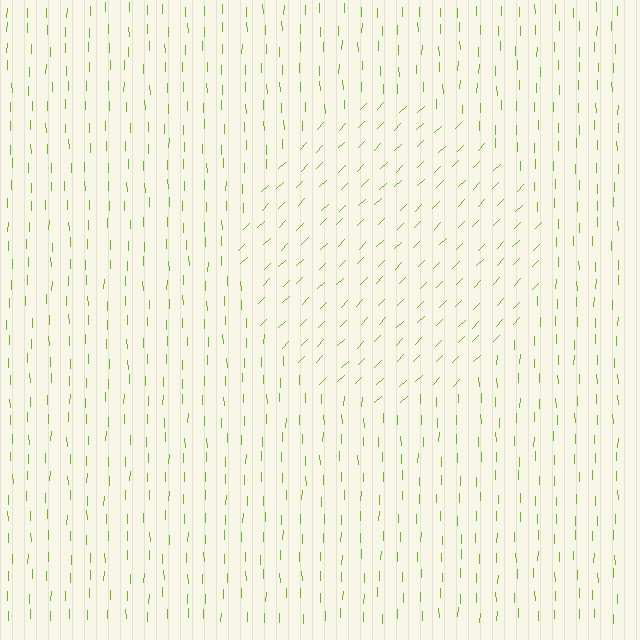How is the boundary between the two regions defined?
The boundary is defined purely by a change in line orientation (approximately 45 degrees difference). All lines are the same color and thickness.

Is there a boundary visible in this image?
Yes, there is a texture boundary formed by a change in line orientation.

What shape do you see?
I see a circle.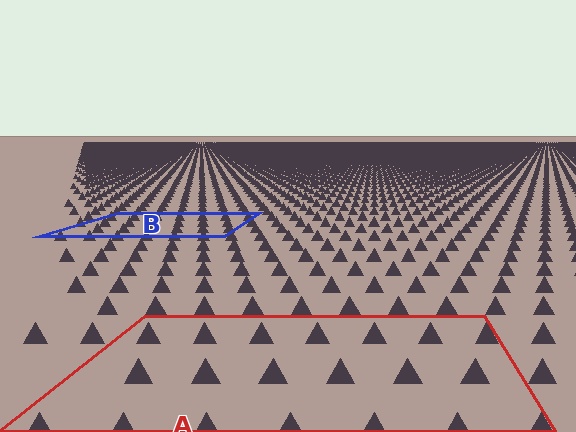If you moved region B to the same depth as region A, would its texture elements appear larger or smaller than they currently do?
They would appear larger. At a closer depth, the same texture elements are projected at a bigger on-screen size.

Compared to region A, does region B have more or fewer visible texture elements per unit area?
Region B has more texture elements per unit area — they are packed more densely because it is farther away.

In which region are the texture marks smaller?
The texture marks are smaller in region B, because it is farther away.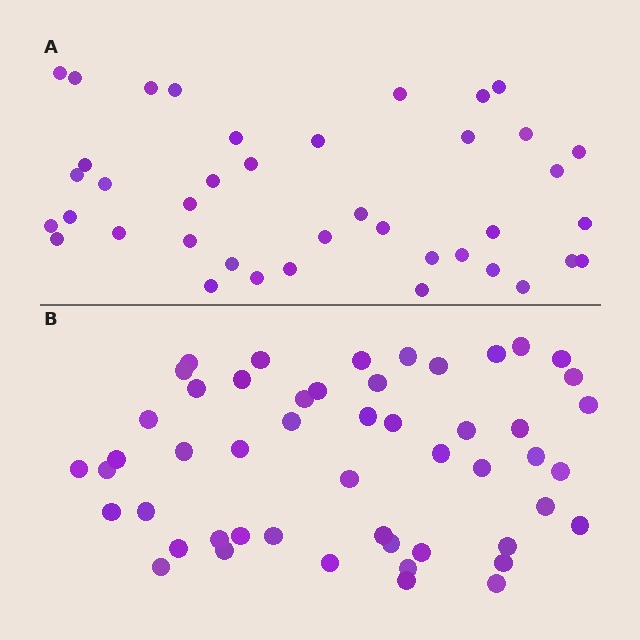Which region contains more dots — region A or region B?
Region B (the bottom region) has more dots.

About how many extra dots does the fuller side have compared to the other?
Region B has roughly 12 or so more dots than region A.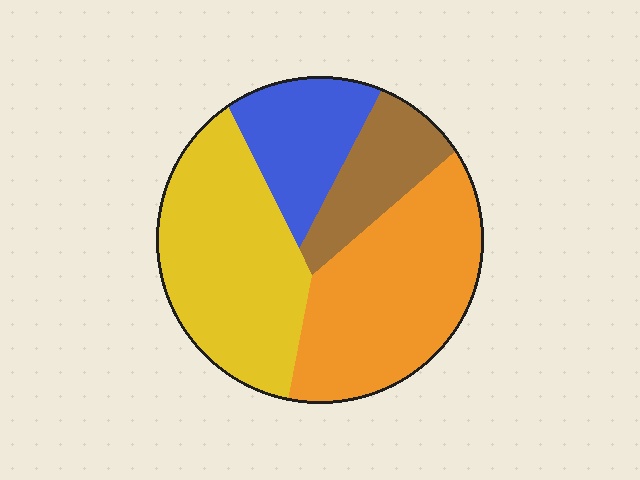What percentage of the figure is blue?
Blue covers 16% of the figure.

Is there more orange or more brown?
Orange.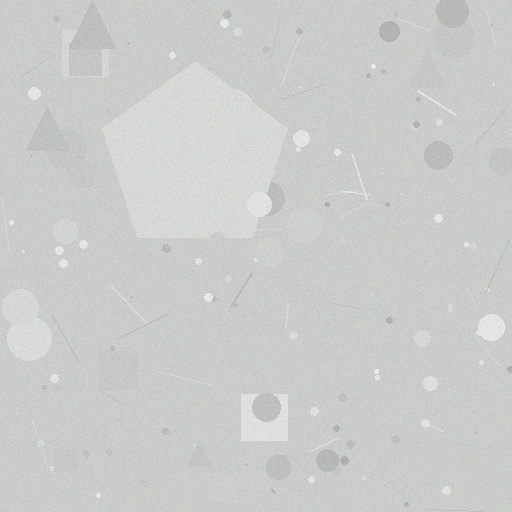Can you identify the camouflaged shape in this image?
The camouflaged shape is a pentagon.